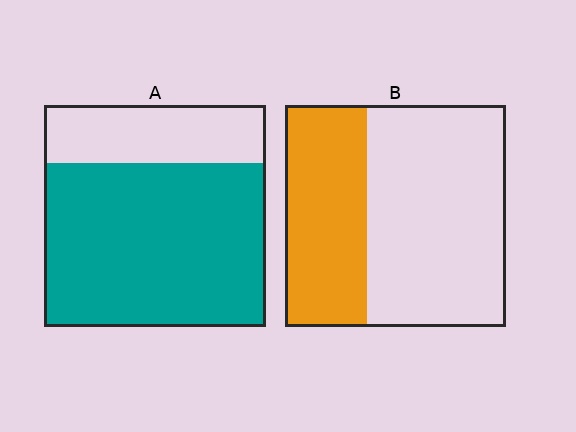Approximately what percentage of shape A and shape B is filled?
A is approximately 75% and B is approximately 35%.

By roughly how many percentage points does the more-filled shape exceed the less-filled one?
By roughly 35 percentage points (A over B).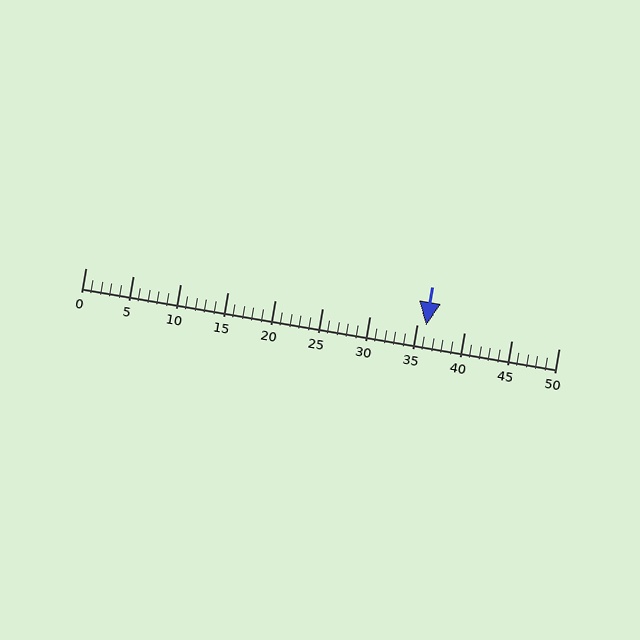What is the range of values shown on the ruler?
The ruler shows values from 0 to 50.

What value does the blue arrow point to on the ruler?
The blue arrow points to approximately 36.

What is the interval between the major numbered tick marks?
The major tick marks are spaced 5 units apart.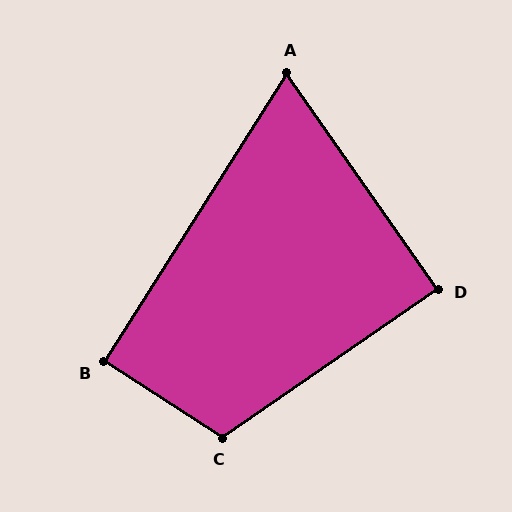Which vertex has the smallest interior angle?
A, at approximately 68 degrees.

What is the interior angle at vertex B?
Approximately 90 degrees (approximately right).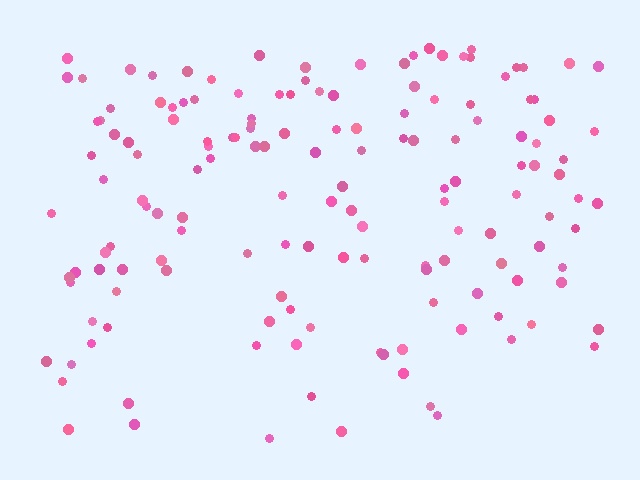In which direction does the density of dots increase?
From bottom to top, with the top side densest.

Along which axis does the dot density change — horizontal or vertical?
Vertical.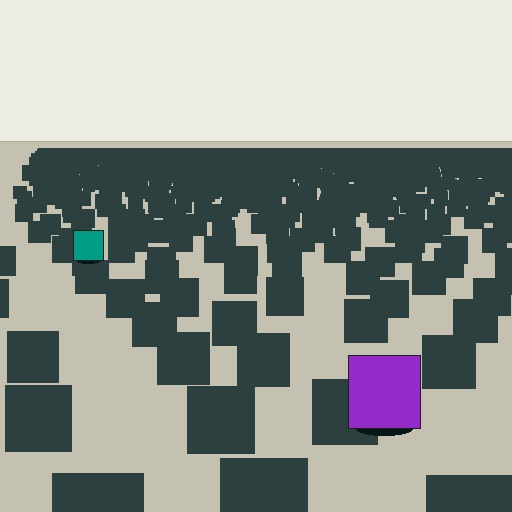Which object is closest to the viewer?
The purple square is closest. The texture marks near it are larger and more spread out.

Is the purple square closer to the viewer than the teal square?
Yes. The purple square is closer — you can tell from the texture gradient: the ground texture is coarser near it.